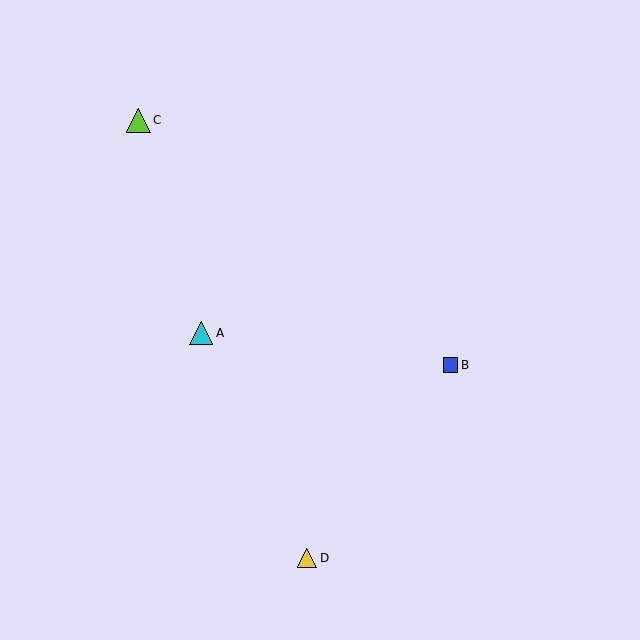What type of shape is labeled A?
Shape A is a cyan triangle.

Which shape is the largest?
The lime triangle (labeled C) is the largest.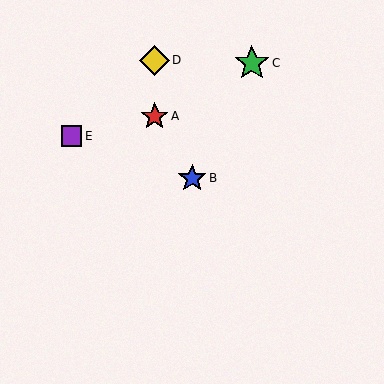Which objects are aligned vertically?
Objects A, D are aligned vertically.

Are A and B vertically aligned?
No, A is at x≈155 and B is at x≈192.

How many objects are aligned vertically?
2 objects (A, D) are aligned vertically.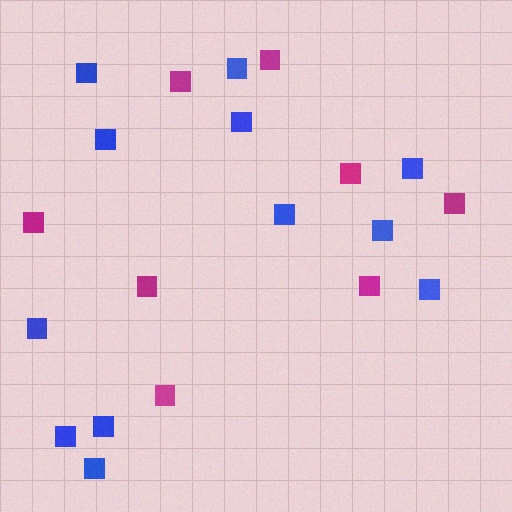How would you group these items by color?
There are 2 groups: one group of magenta squares (8) and one group of blue squares (12).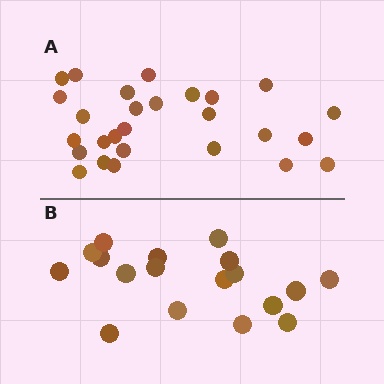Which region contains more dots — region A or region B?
Region A (the top region) has more dots.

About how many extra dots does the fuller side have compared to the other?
Region A has roughly 8 or so more dots than region B.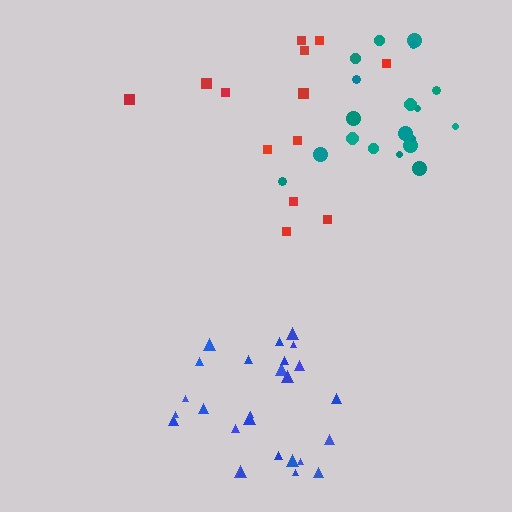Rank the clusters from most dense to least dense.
teal, blue, red.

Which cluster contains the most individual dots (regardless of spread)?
Blue (26).